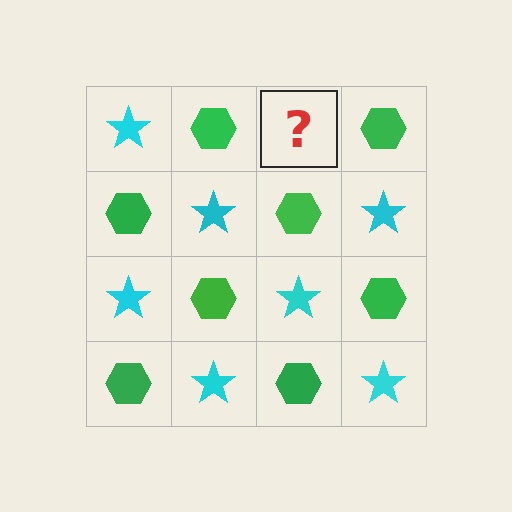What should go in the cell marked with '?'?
The missing cell should contain a cyan star.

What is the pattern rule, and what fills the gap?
The rule is that it alternates cyan star and green hexagon in a checkerboard pattern. The gap should be filled with a cyan star.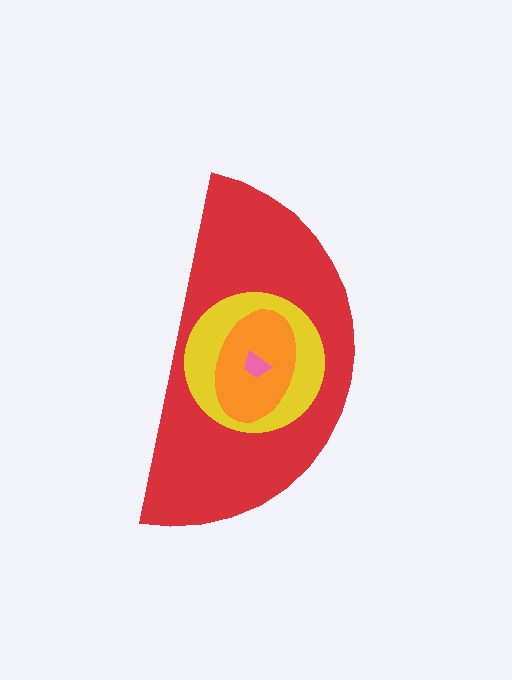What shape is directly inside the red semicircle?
The yellow circle.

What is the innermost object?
The pink trapezoid.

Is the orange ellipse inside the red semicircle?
Yes.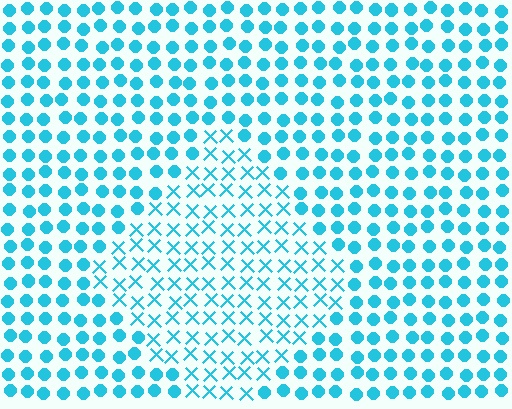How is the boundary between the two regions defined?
The boundary is defined by a change in element shape: X marks inside vs. circles outside. All elements share the same color and spacing.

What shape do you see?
I see a diamond.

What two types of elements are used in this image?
The image uses X marks inside the diamond region and circles outside it.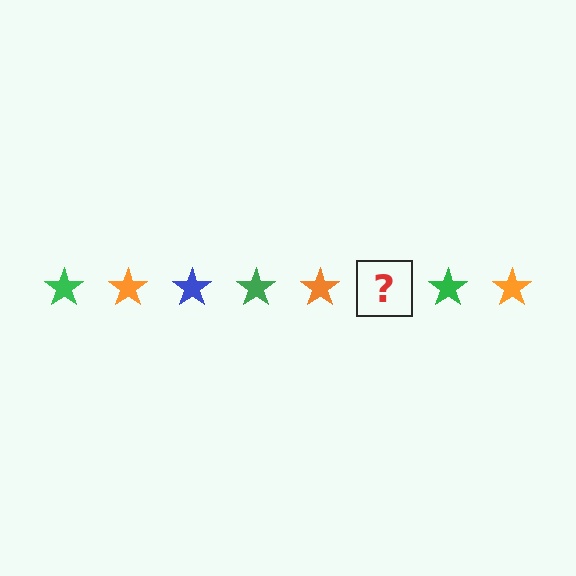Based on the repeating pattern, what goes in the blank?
The blank should be a blue star.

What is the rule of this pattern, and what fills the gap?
The rule is that the pattern cycles through green, orange, blue stars. The gap should be filled with a blue star.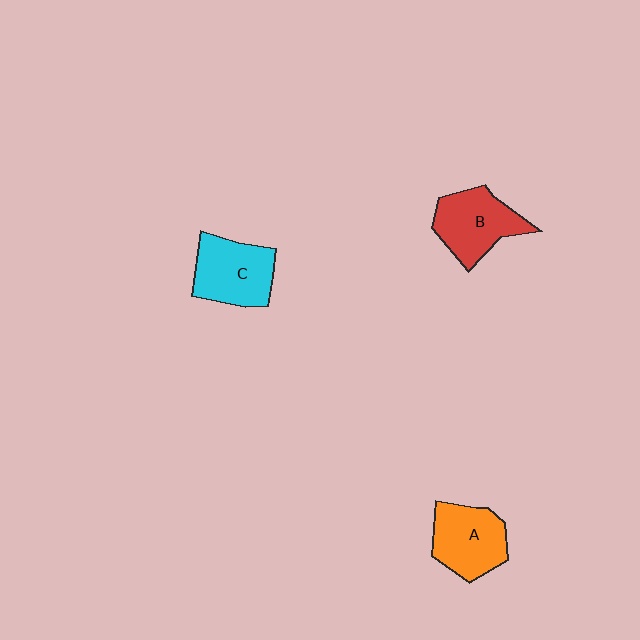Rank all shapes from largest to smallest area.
From largest to smallest: C (cyan), B (red), A (orange).